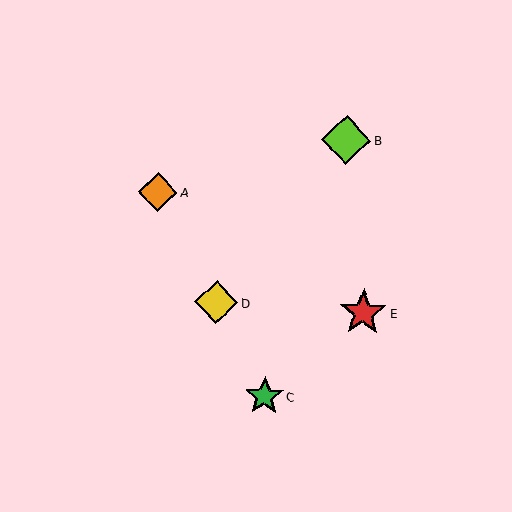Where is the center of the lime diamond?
The center of the lime diamond is at (346, 140).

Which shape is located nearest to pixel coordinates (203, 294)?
The yellow diamond (labeled D) at (216, 302) is nearest to that location.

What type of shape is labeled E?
Shape E is a red star.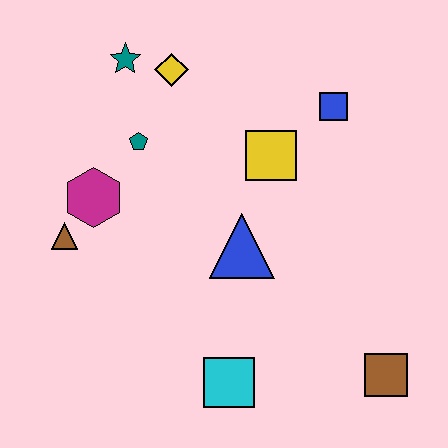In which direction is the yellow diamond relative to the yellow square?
The yellow diamond is to the left of the yellow square.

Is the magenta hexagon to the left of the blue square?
Yes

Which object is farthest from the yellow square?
The brown square is farthest from the yellow square.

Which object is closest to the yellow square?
The blue square is closest to the yellow square.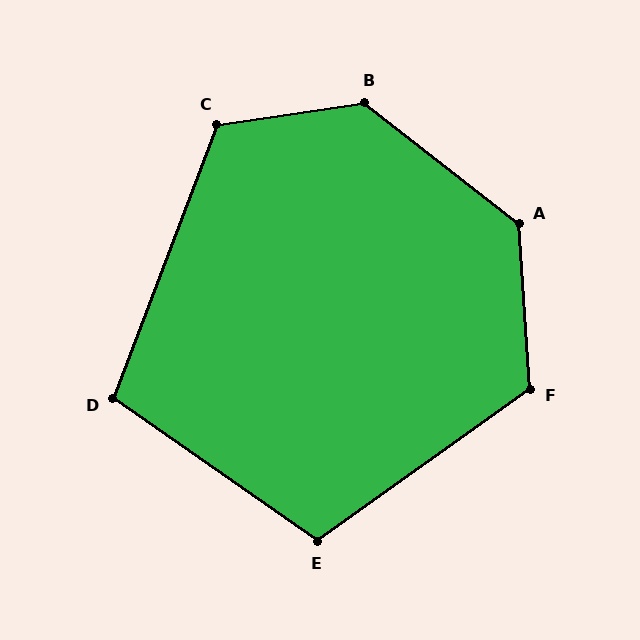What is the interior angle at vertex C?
Approximately 119 degrees (obtuse).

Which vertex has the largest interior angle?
B, at approximately 134 degrees.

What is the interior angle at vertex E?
Approximately 110 degrees (obtuse).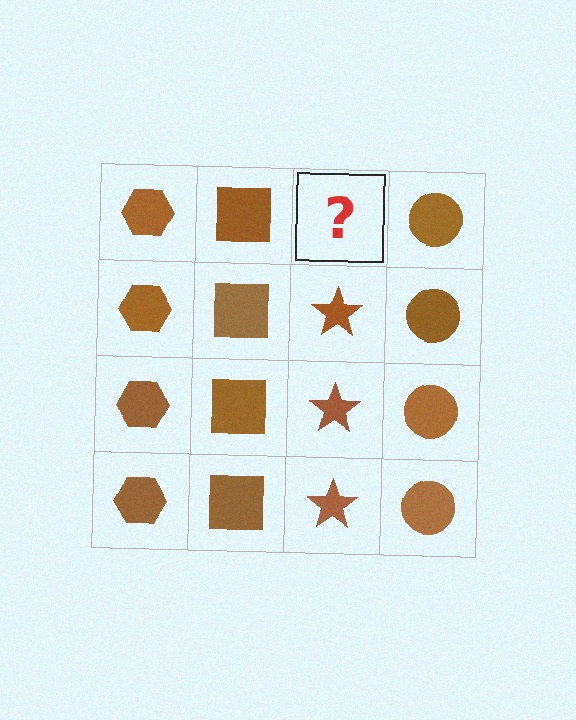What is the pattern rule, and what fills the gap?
The rule is that each column has a consistent shape. The gap should be filled with a brown star.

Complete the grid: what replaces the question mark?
The question mark should be replaced with a brown star.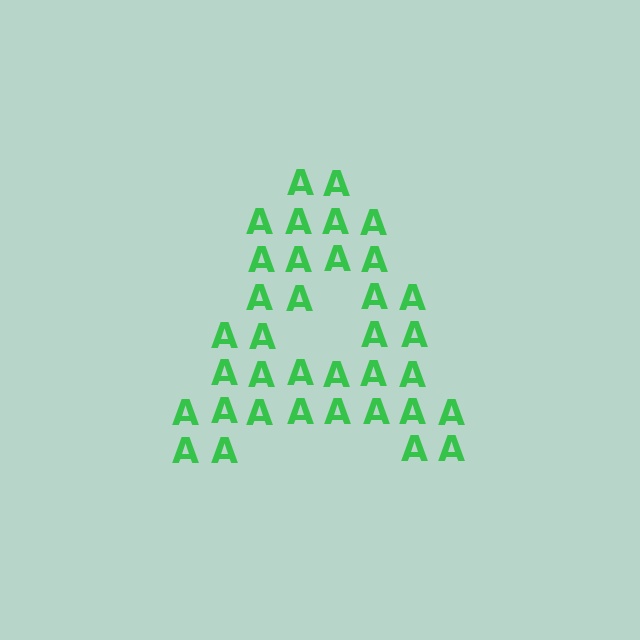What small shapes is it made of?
It is made of small letter A's.